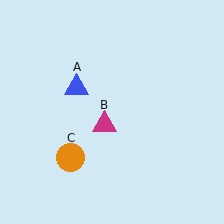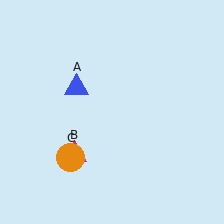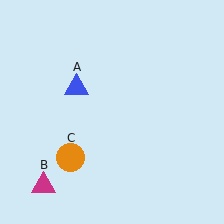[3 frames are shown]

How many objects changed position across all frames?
1 object changed position: magenta triangle (object B).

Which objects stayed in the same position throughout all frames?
Blue triangle (object A) and orange circle (object C) remained stationary.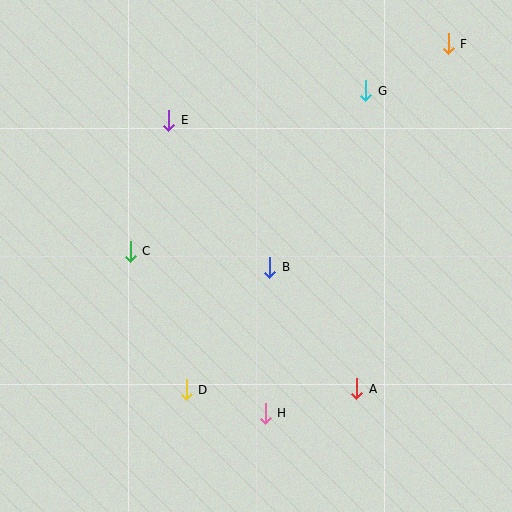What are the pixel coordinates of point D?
Point D is at (186, 390).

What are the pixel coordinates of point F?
Point F is at (448, 44).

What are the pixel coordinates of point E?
Point E is at (169, 120).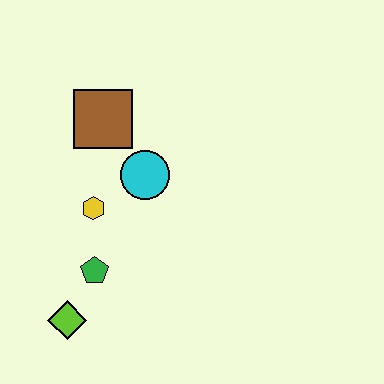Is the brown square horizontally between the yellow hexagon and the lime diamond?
No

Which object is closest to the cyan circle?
The yellow hexagon is closest to the cyan circle.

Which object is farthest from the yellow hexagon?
The lime diamond is farthest from the yellow hexagon.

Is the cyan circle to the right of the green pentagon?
Yes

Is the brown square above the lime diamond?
Yes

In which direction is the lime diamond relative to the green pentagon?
The lime diamond is below the green pentagon.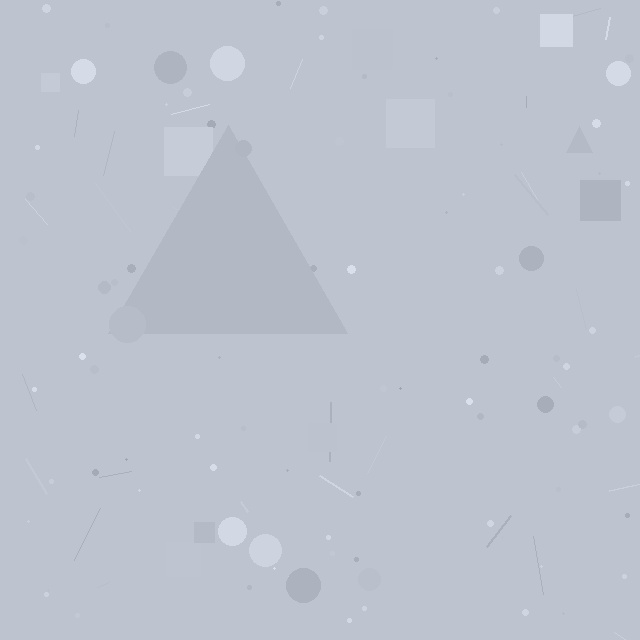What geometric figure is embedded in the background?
A triangle is embedded in the background.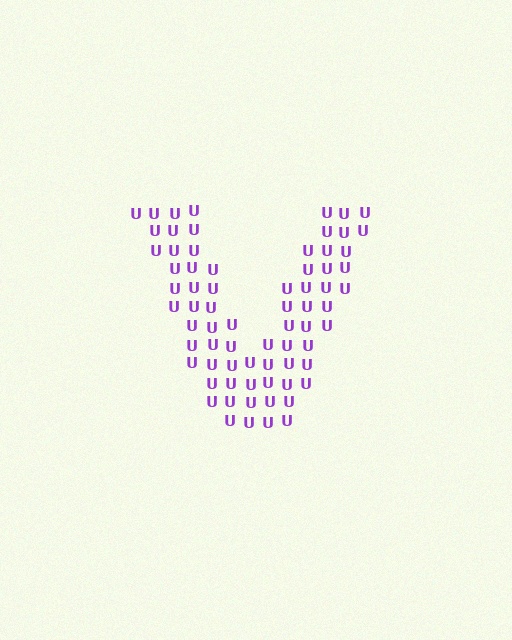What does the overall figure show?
The overall figure shows the letter V.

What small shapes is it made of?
It is made of small letter U's.